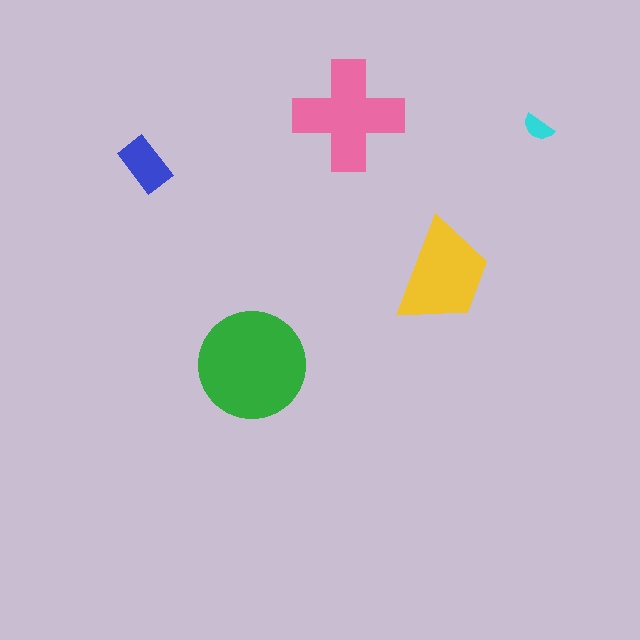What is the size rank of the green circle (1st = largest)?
1st.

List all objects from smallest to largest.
The cyan semicircle, the blue rectangle, the yellow trapezoid, the pink cross, the green circle.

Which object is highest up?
The pink cross is topmost.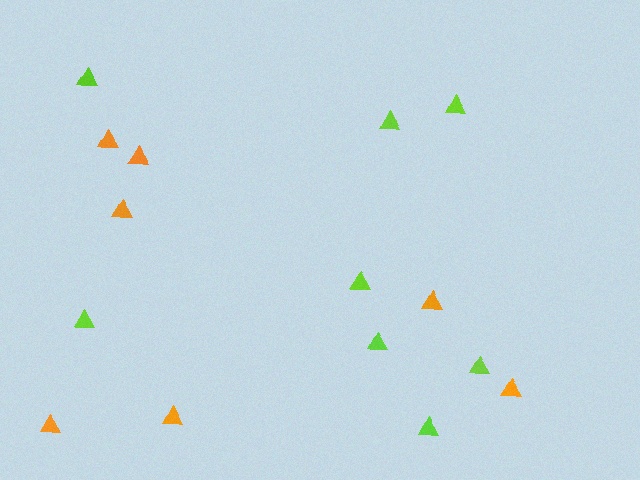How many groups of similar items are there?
There are 2 groups: one group of lime triangles (8) and one group of orange triangles (7).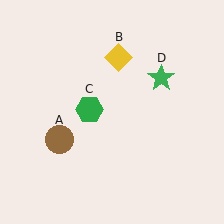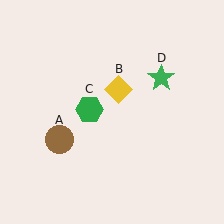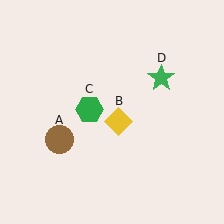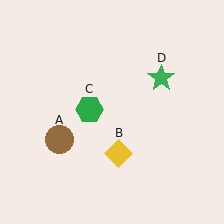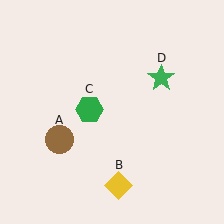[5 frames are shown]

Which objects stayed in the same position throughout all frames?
Brown circle (object A) and green hexagon (object C) and green star (object D) remained stationary.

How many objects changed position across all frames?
1 object changed position: yellow diamond (object B).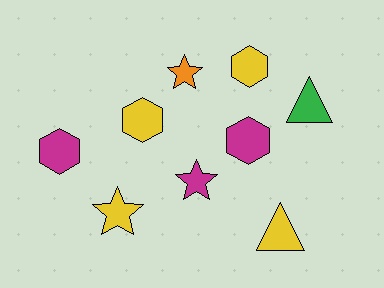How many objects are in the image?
There are 9 objects.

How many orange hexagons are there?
There are no orange hexagons.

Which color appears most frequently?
Yellow, with 4 objects.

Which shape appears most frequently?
Hexagon, with 4 objects.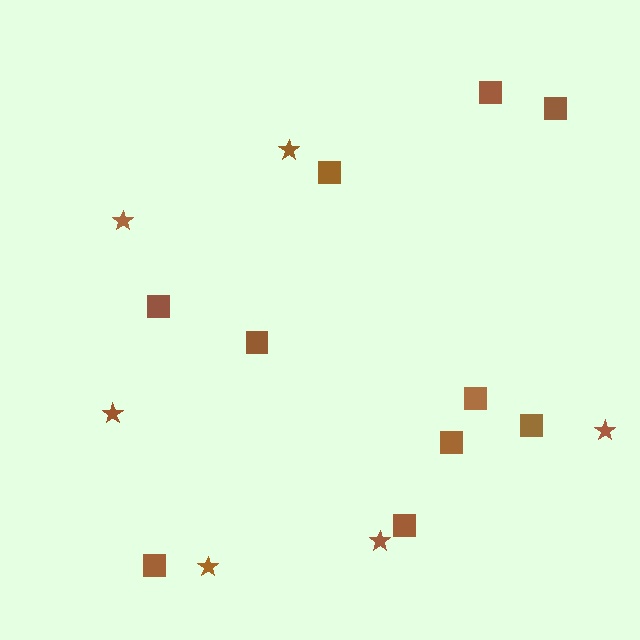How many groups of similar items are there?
There are 2 groups: one group of stars (6) and one group of squares (10).